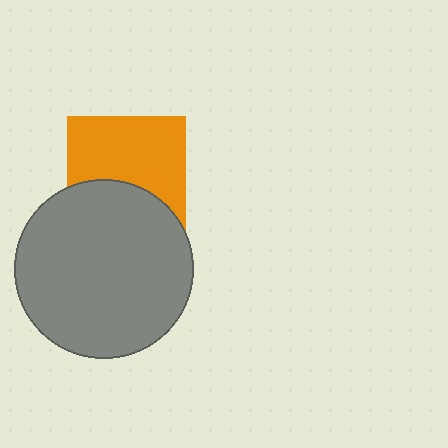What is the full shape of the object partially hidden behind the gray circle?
The partially hidden object is an orange square.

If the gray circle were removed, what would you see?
You would see the complete orange square.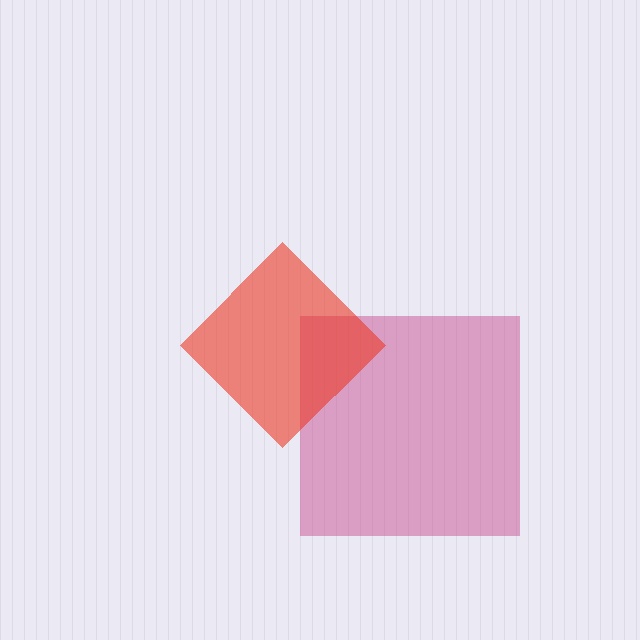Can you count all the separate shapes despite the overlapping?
Yes, there are 2 separate shapes.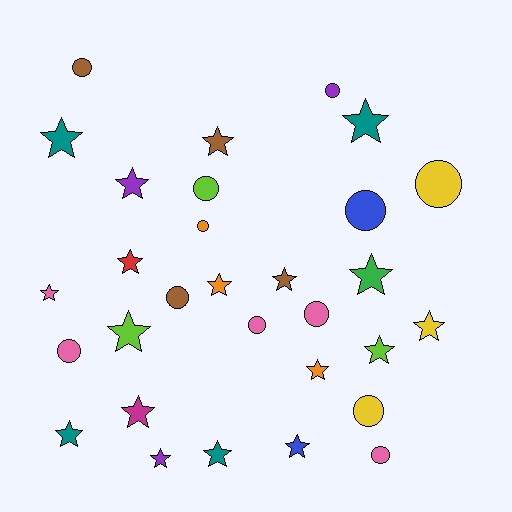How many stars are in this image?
There are 18 stars.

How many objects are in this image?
There are 30 objects.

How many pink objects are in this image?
There are 5 pink objects.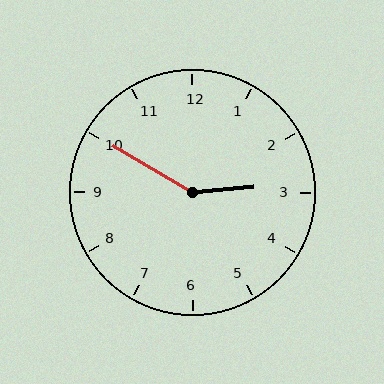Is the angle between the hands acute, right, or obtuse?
It is obtuse.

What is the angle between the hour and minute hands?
Approximately 145 degrees.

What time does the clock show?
2:50.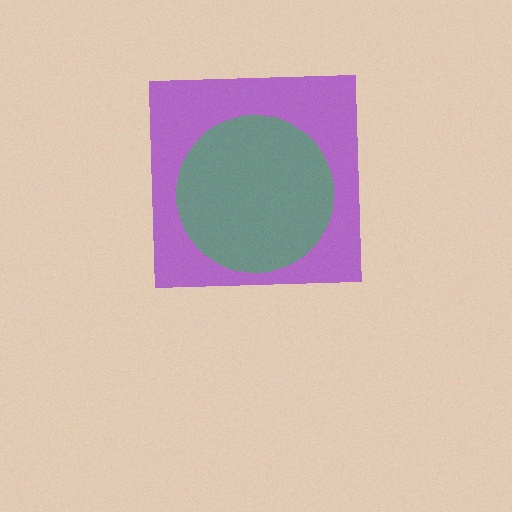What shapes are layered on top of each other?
The layered shapes are: a purple square, a green circle.